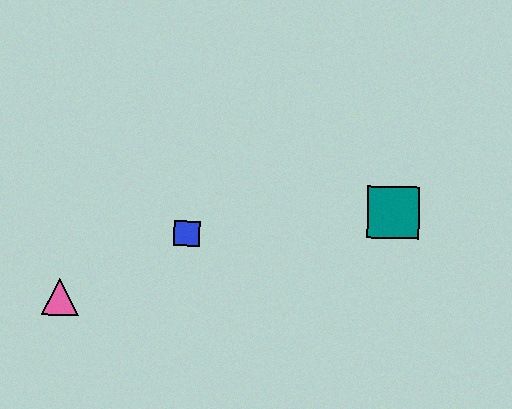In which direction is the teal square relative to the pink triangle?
The teal square is to the right of the pink triangle.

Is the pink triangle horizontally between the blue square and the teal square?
No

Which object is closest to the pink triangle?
The blue square is closest to the pink triangle.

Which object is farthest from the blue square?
The teal square is farthest from the blue square.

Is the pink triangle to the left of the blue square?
Yes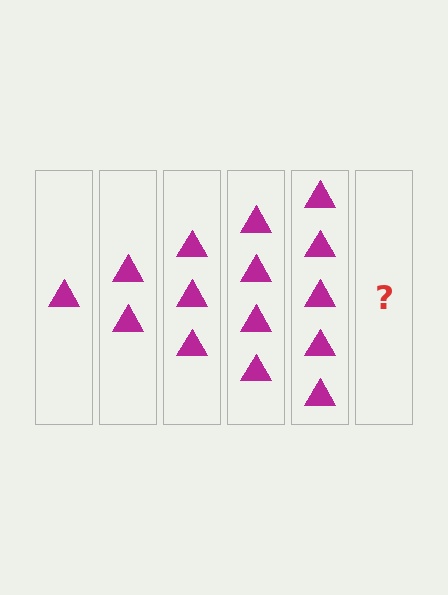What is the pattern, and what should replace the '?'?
The pattern is that each step adds one more triangle. The '?' should be 6 triangles.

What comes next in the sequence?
The next element should be 6 triangles.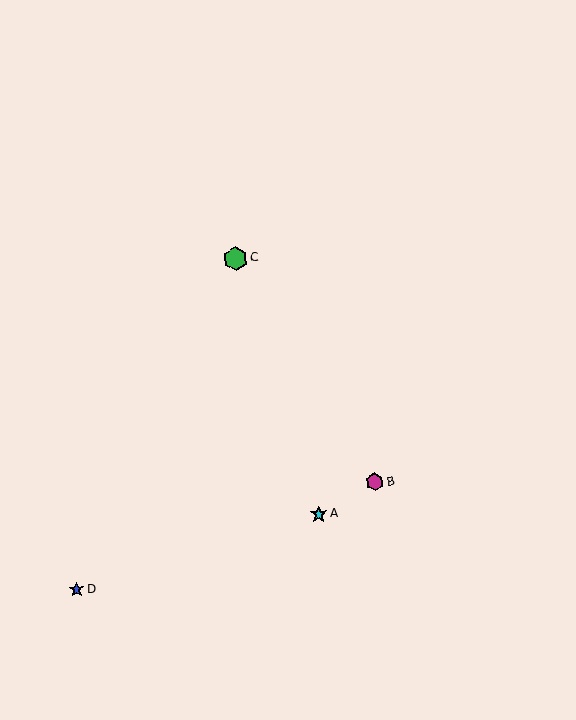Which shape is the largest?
The green hexagon (labeled C) is the largest.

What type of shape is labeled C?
Shape C is a green hexagon.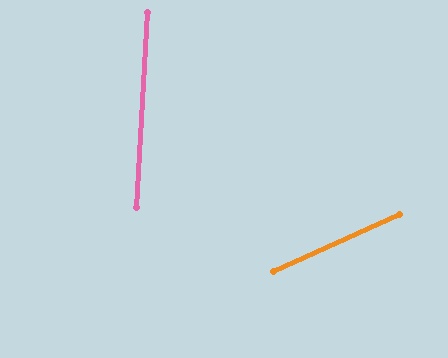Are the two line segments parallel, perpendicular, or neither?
Neither parallel nor perpendicular — they differ by about 63°.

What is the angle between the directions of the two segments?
Approximately 63 degrees.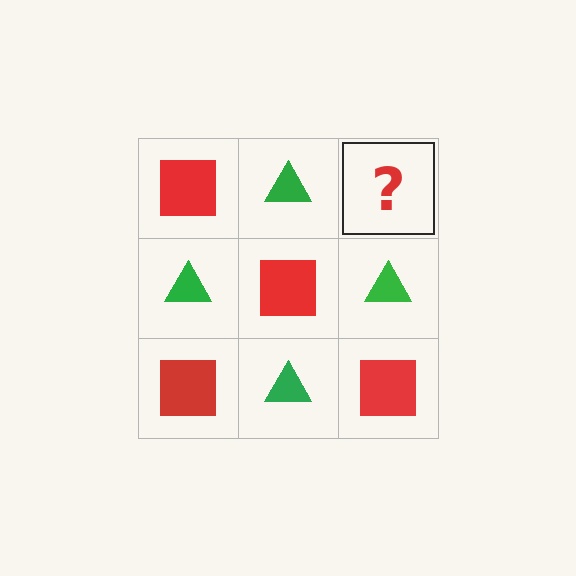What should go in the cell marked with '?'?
The missing cell should contain a red square.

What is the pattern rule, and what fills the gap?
The rule is that it alternates red square and green triangle in a checkerboard pattern. The gap should be filled with a red square.